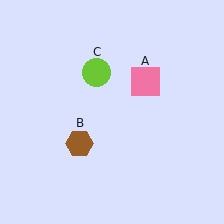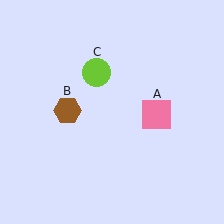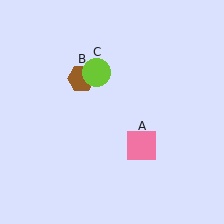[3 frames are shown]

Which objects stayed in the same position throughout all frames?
Lime circle (object C) remained stationary.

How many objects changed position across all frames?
2 objects changed position: pink square (object A), brown hexagon (object B).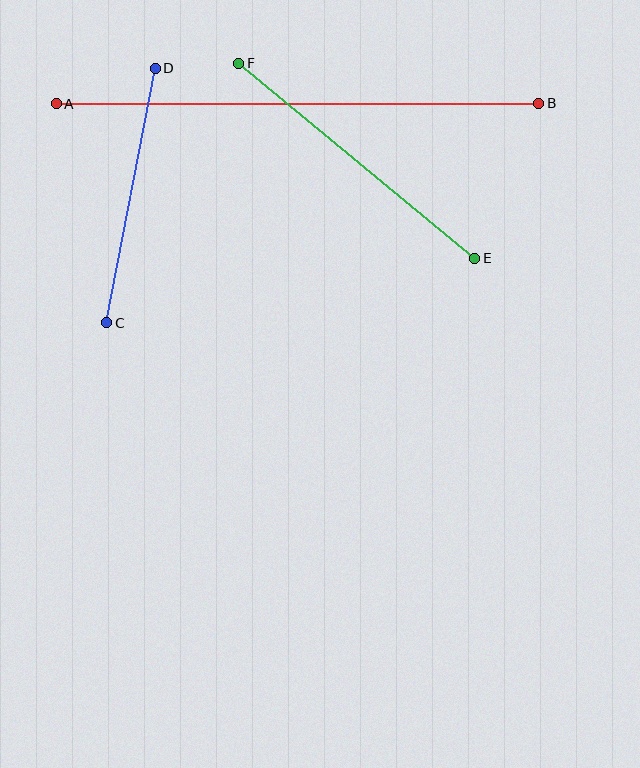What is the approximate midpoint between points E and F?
The midpoint is at approximately (357, 161) pixels.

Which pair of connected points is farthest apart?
Points A and B are farthest apart.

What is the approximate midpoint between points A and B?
The midpoint is at approximately (297, 104) pixels.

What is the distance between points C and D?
The distance is approximately 259 pixels.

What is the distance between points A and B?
The distance is approximately 482 pixels.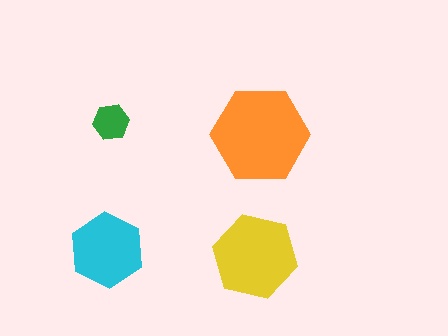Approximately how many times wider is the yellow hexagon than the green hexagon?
About 2.5 times wider.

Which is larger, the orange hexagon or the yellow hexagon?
The orange one.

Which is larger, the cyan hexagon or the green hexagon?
The cyan one.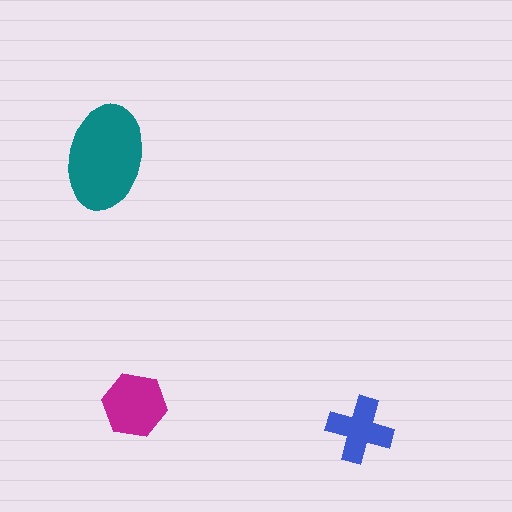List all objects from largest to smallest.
The teal ellipse, the magenta hexagon, the blue cross.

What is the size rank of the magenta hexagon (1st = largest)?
2nd.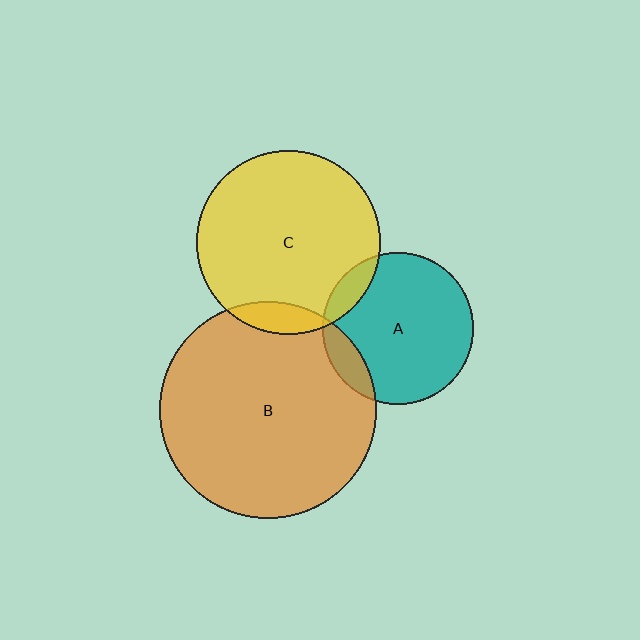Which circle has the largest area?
Circle B (orange).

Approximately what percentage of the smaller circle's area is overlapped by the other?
Approximately 10%.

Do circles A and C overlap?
Yes.